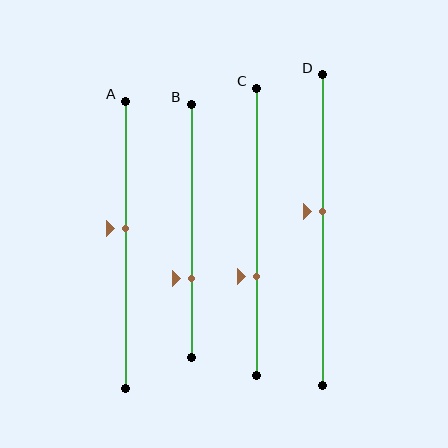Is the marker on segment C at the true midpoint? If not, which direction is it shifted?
No, the marker on segment C is shifted downward by about 16% of the segment length.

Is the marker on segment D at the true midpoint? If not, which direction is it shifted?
No, the marker on segment D is shifted upward by about 6% of the segment length.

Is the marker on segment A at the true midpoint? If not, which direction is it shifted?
No, the marker on segment A is shifted upward by about 6% of the segment length.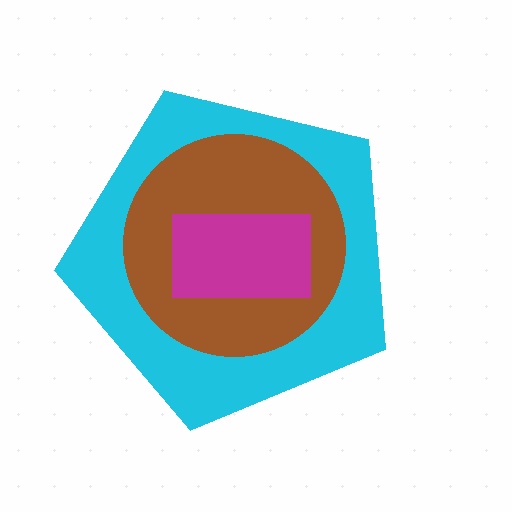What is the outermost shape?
The cyan pentagon.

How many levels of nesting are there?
3.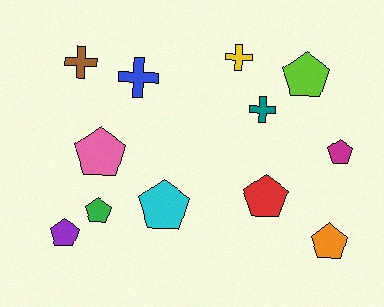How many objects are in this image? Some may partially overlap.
There are 12 objects.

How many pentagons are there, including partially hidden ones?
There are 8 pentagons.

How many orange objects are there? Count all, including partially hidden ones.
There is 1 orange object.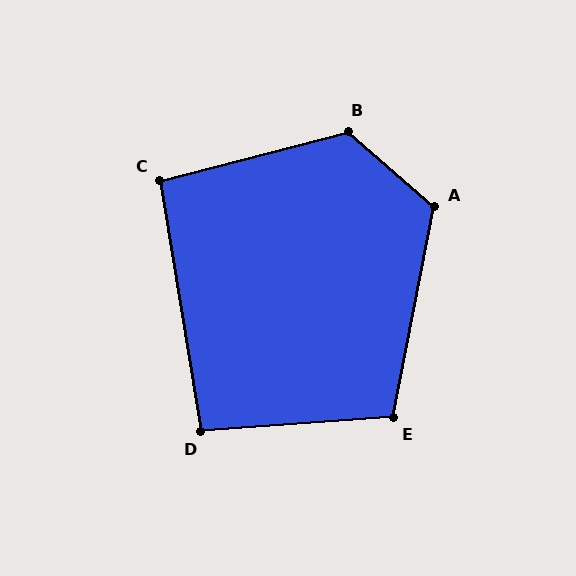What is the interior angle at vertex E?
Approximately 105 degrees (obtuse).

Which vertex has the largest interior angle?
B, at approximately 124 degrees.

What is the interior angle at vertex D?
Approximately 96 degrees (obtuse).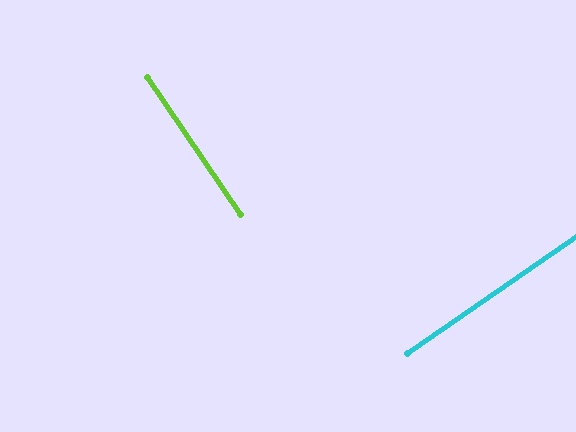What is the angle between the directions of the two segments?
Approximately 90 degrees.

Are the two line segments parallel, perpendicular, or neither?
Perpendicular — they meet at approximately 90°.